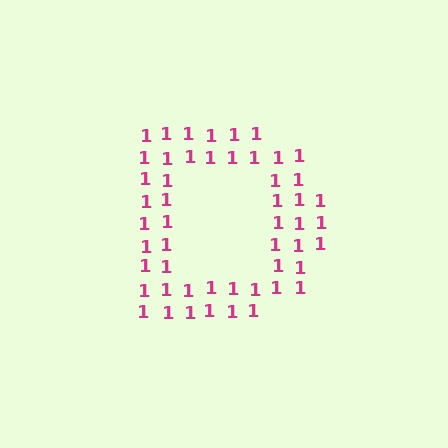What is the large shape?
The large shape is the letter D.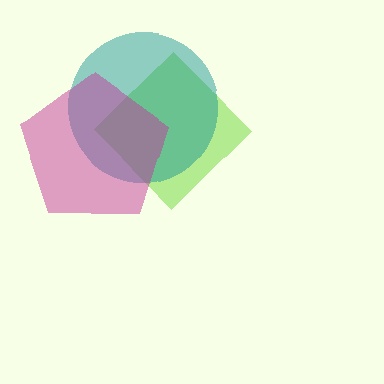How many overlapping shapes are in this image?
There are 3 overlapping shapes in the image.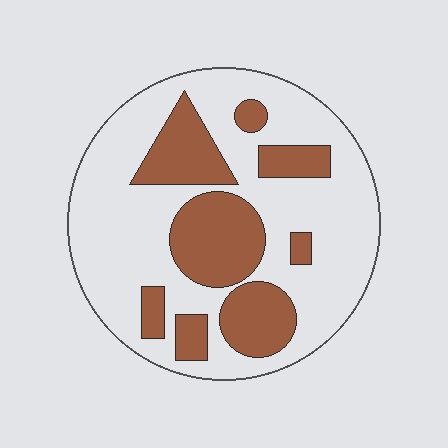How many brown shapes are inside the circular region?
8.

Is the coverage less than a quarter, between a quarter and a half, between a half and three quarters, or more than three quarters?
Between a quarter and a half.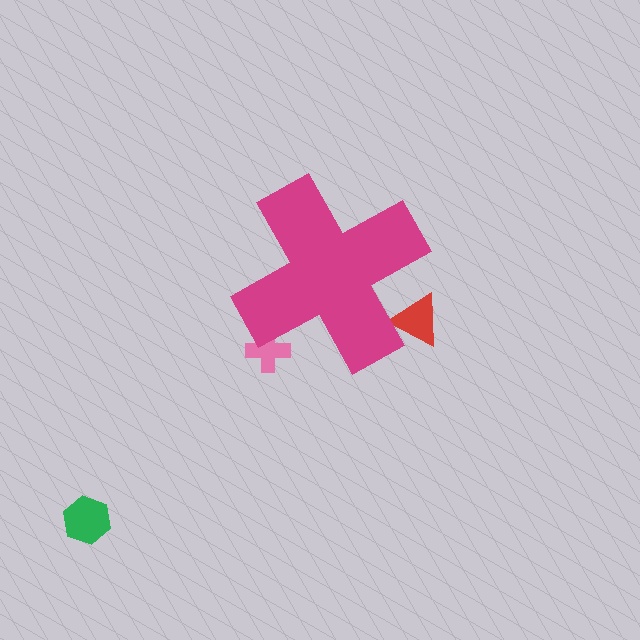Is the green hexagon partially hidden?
No, the green hexagon is fully visible.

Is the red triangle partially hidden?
Yes, the red triangle is partially hidden behind the magenta cross.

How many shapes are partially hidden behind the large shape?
2 shapes are partially hidden.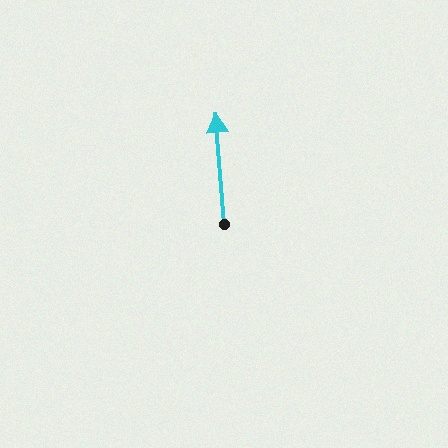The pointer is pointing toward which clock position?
Roughly 12 o'clock.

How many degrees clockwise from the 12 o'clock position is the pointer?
Approximately 356 degrees.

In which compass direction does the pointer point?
North.